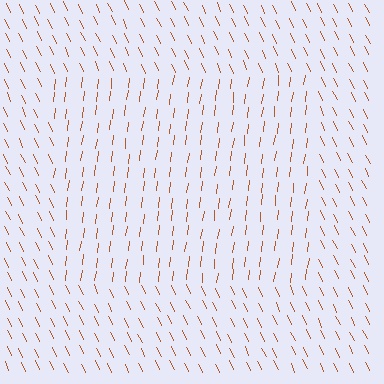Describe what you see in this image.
The image is filled with small brown line segments. A rectangle region in the image has lines oriented differently from the surrounding lines, creating a visible texture boundary.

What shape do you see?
I see a rectangle.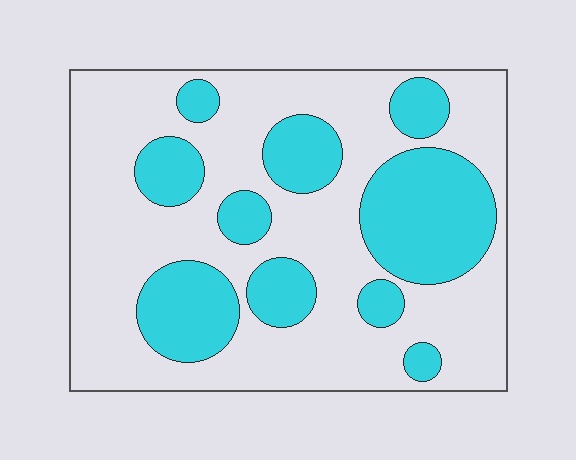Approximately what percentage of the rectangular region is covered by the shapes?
Approximately 35%.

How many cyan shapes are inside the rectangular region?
10.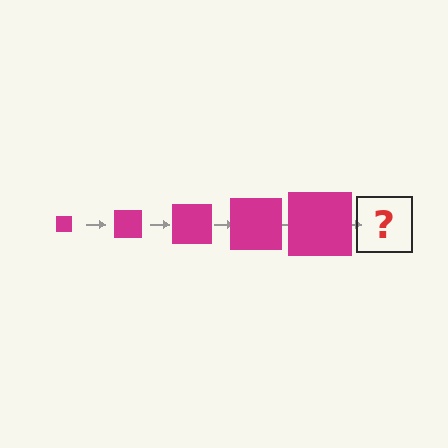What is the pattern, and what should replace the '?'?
The pattern is that the square gets progressively larger each step. The '?' should be a magenta square, larger than the previous one.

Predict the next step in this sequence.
The next step is a magenta square, larger than the previous one.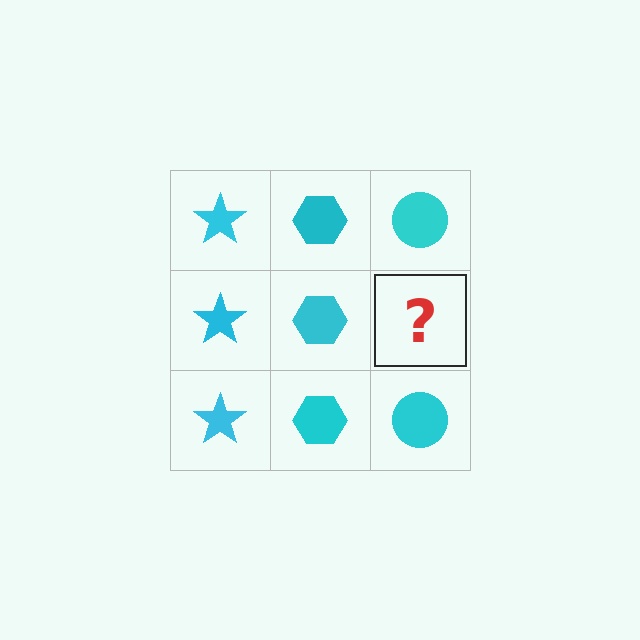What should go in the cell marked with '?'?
The missing cell should contain a cyan circle.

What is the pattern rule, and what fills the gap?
The rule is that each column has a consistent shape. The gap should be filled with a cyan circle.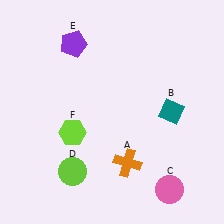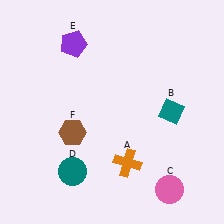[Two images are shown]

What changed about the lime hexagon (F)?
In Image 1, F is lime. In Image 2, it changed to brown.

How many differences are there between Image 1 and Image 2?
There are 2 differences between the two images.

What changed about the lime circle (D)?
In Image 1, D is lime. In Image 2, it changed to teal.